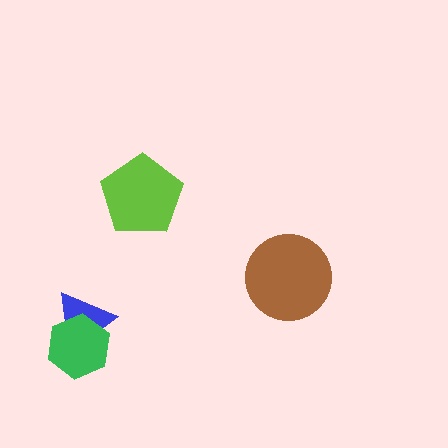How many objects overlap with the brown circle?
0 objects overlap with the brown circle.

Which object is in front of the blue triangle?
The green hexagon is in front of the blue triangle.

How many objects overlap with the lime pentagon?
0 objects overlap with the lime pentagon.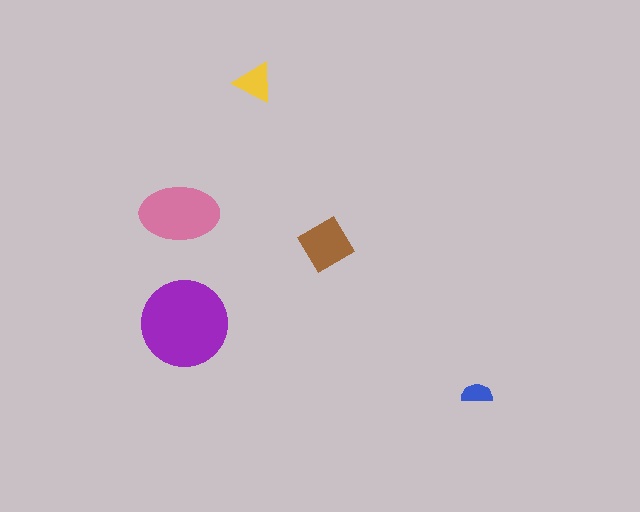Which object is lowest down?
The blue semicircle is bottommost.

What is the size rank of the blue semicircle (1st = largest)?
5th.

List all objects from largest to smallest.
The purple circle, the pink ellipse, the brown diamond, the yellow triangle, the blue semicircle.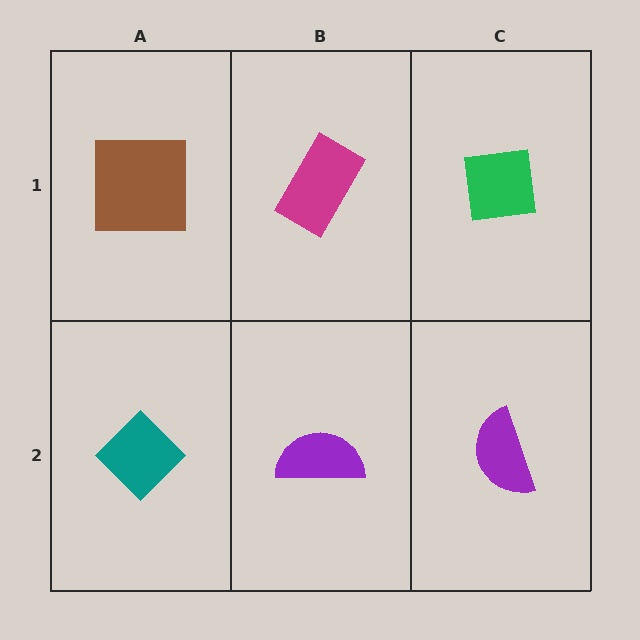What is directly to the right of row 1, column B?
A green square.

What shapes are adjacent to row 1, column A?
A teal diamond (row 2, column A), a magenta rectangle (row 1, column B).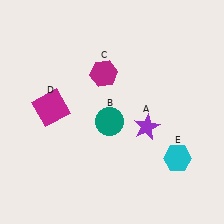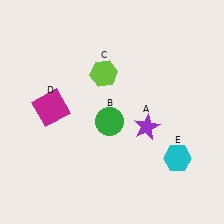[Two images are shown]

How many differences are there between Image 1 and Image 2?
There are 2 differences between the two images.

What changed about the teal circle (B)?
In Image 1, B is teal. In Image 2, it changed to green.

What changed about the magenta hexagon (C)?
In Image 1, C is magenta. In Image 2, it changed to lime.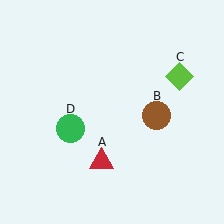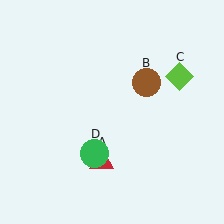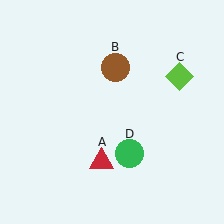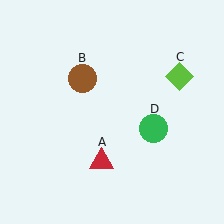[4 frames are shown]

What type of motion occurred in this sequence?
The brown circle (object B), green circle (object D) rotated counterclockwise around the center of the scene.